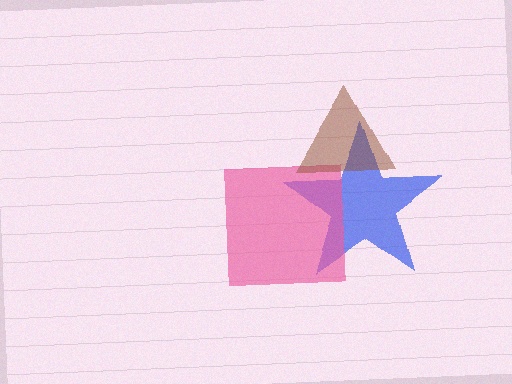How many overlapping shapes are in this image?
There are 3 overlapping shapes in the image.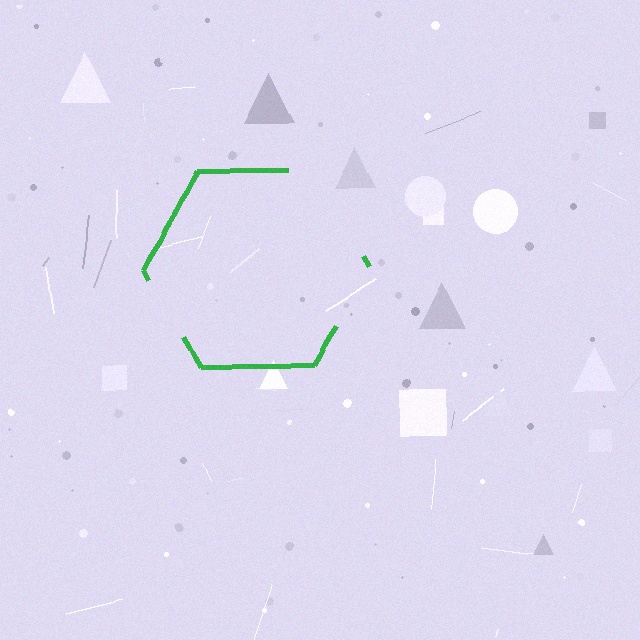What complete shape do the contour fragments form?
The contour fragments form a hexagon.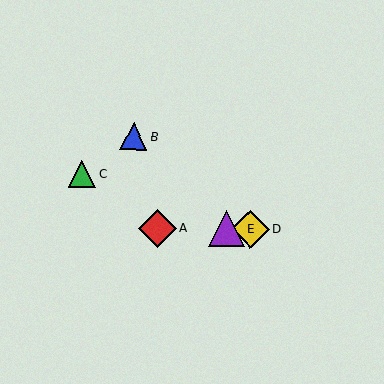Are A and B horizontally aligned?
No, A is at y≈228 and B is at y≈137.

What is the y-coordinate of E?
Object E is at y≈229.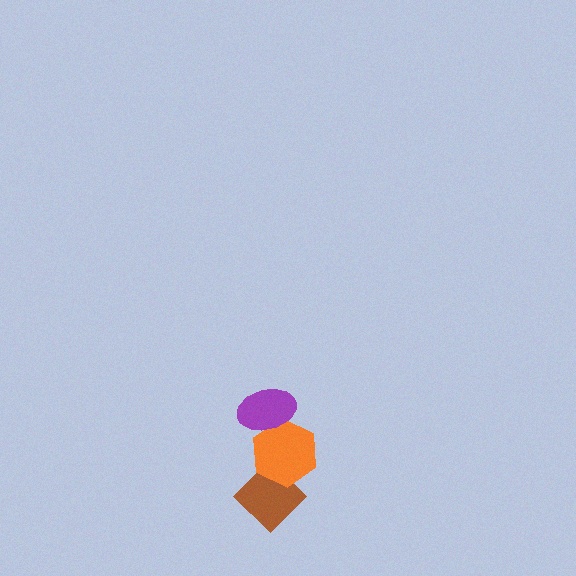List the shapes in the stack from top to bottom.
From top to bottom: the purple ellipse, the orange hexagon, the brown diamond.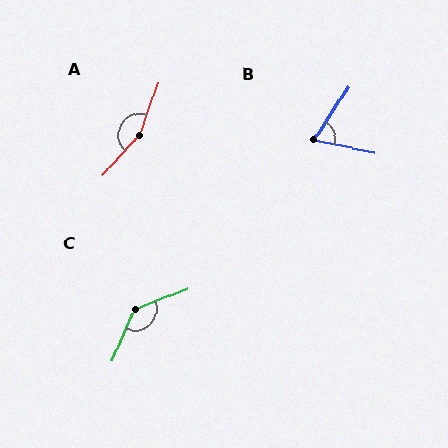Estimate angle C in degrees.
Approximately 135 degrees.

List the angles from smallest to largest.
B (69°), C (135°), A (157°).